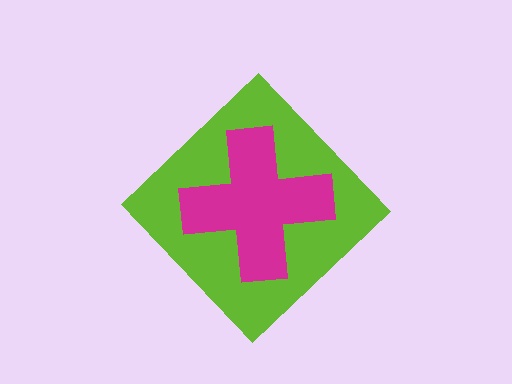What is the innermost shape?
The magenta cross.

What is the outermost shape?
The lime diamond.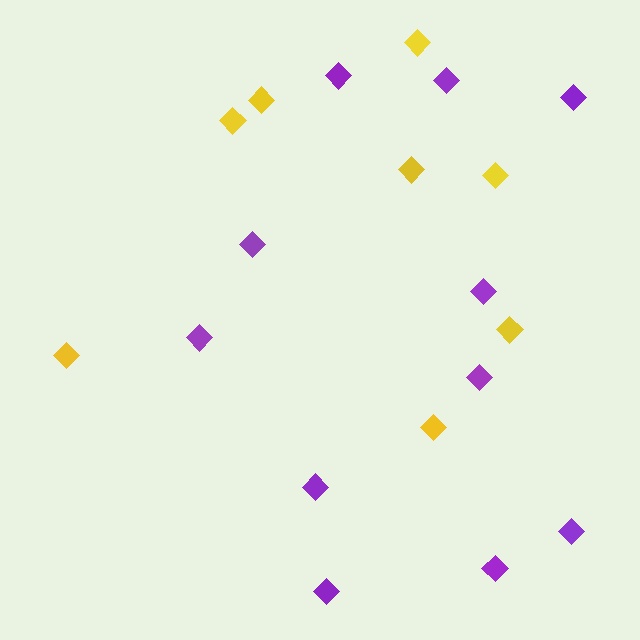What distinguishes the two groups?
There are 2 groups: one group of purple diamonds (11) and one group of yellow diamonds (8).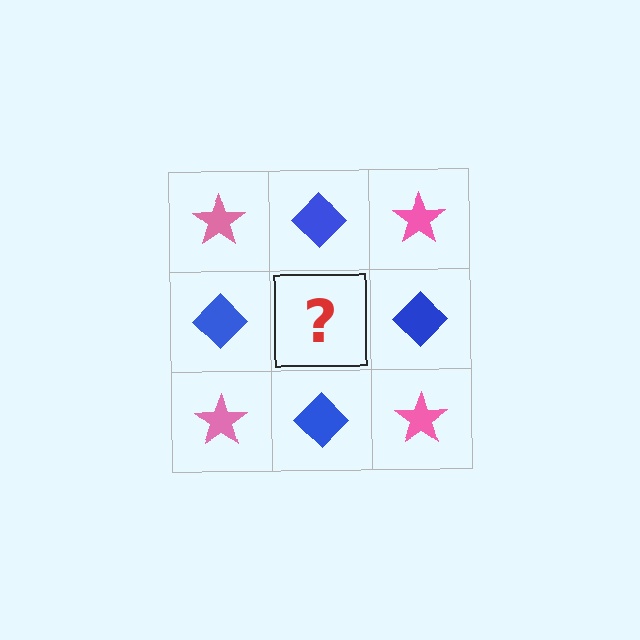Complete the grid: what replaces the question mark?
The question mark should be replaced with a pink star.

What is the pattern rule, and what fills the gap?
The rule is that it alternates pink star and blue diamond in a checkerboard pattern. The gap should be filled with a pink star.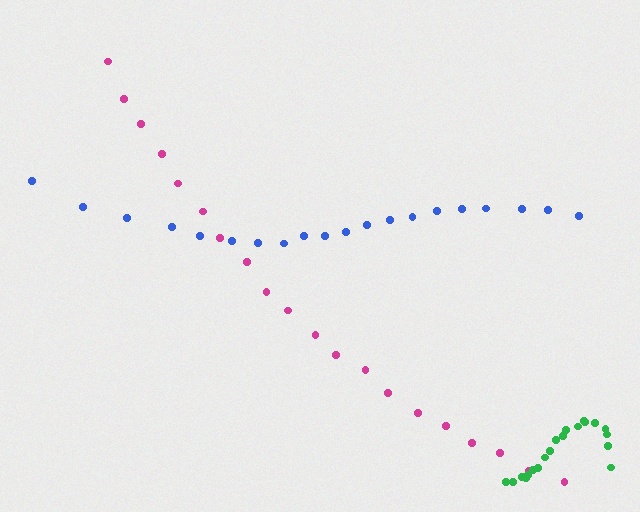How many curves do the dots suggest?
There are 3 distinct paths.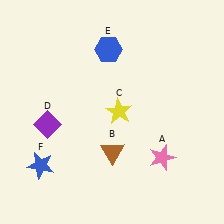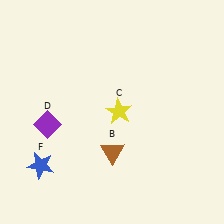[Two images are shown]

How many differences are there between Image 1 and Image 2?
There are 2 differences between the two images.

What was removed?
The pink star (A), the blue hexagon (E) were removed in Image 2.